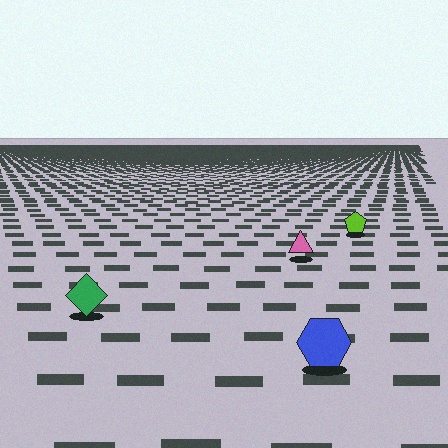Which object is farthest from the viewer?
The lime pentagon is farthest from the viewer. It appears smaller and the ground texture around it is denser.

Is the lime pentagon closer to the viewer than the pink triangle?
No. The pink triangle is closer — you can tell from the texture gradient: the ground texture is coarser near it.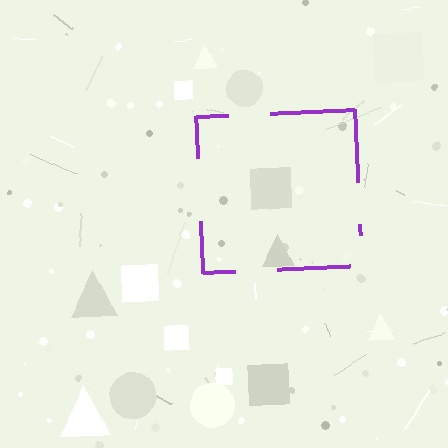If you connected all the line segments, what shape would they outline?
They would outline a square.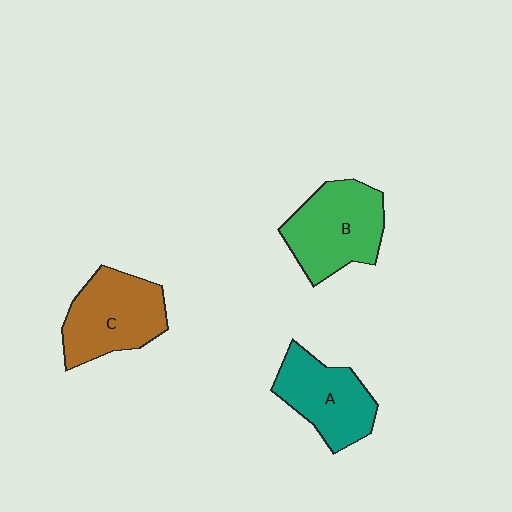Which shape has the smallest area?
Shape A (teal).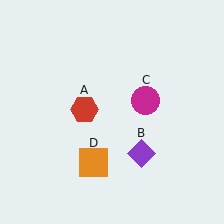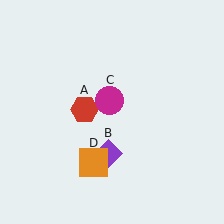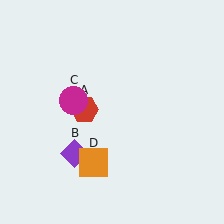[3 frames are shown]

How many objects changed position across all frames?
2 objects changed position: purple diamond (object B), magenta circle (object C).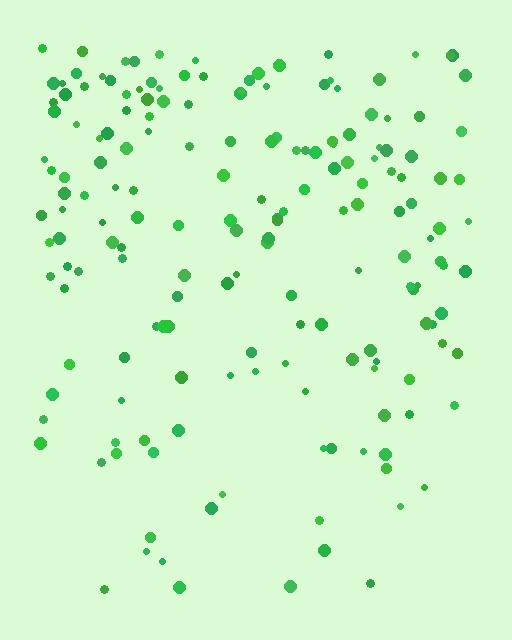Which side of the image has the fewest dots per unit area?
The bottom.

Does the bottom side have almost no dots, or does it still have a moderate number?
Still a moderate number, just noticeably fewer than the top.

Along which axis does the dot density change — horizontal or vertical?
Vertical.